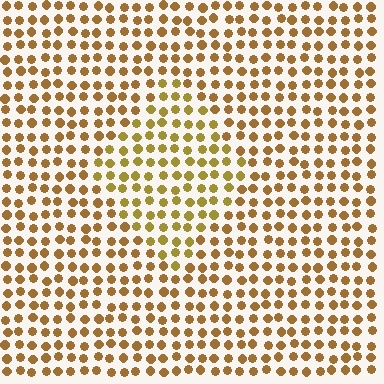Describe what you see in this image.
The image is filled with small brown elements in a uniform arrangement. A diamond-shaped region is visible where the elements are tinted to a slightly different hue, forming a subtle color boundary.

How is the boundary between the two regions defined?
The boundary is defined purely by a slight shift in hue (about 19 degrees). Spacing, size, and orientation are identical on both sides.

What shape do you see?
I see a diamond.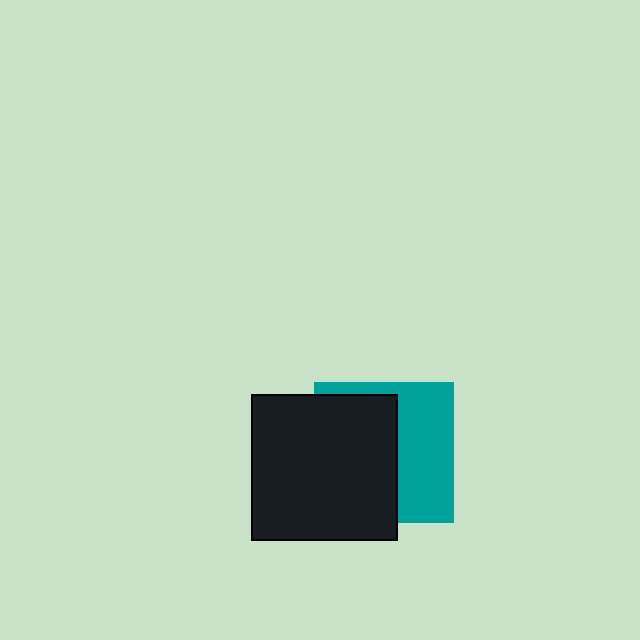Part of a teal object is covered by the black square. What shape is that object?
It is a square.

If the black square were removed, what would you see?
You would see the complete teal square.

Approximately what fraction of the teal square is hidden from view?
Roughly 55% of the teal square is hidden behind the black square.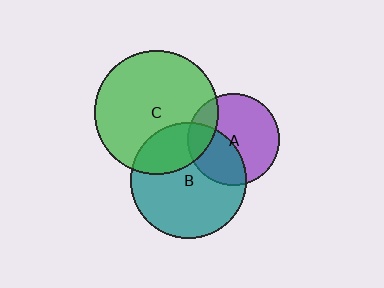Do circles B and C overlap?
Yes.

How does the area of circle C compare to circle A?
Approximately 1.8 times.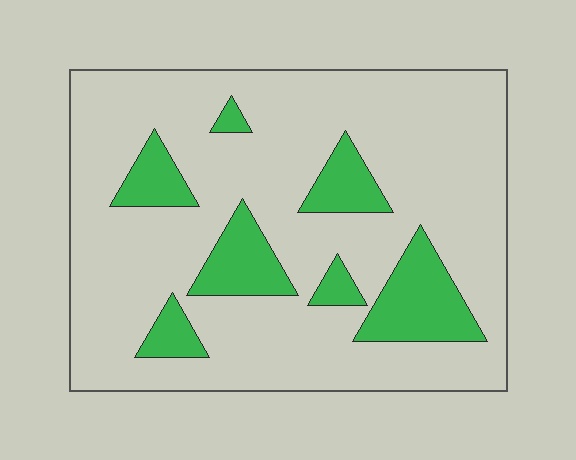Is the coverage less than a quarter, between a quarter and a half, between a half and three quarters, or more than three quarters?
Less than a quarter.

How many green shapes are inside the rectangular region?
7.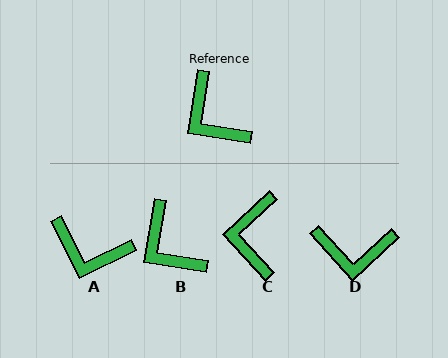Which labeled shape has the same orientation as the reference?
B.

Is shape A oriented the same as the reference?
No, it is off by about 36 degrees.